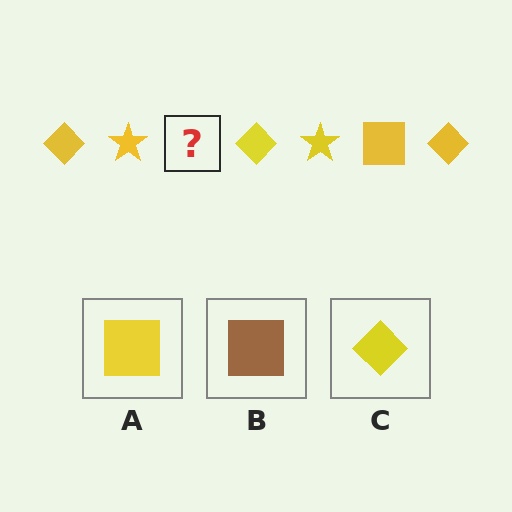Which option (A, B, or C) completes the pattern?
A.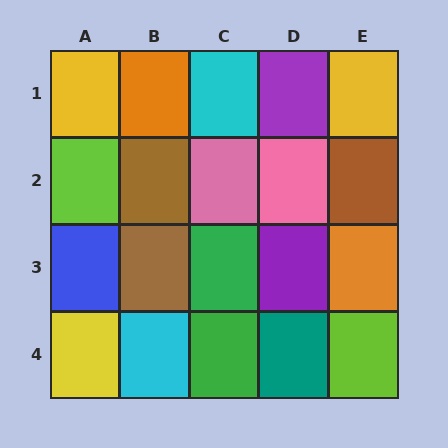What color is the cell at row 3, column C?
Green.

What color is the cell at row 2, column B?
Brown.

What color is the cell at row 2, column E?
Brown.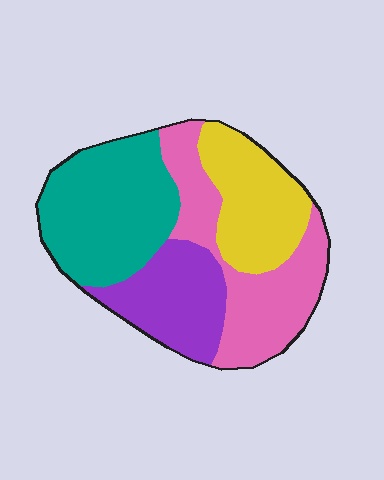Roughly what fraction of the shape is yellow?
Yellow takes up about one fifth (1/5) of the shape.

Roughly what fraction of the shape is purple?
Purple takes up about one fifth (1/5) of the shape.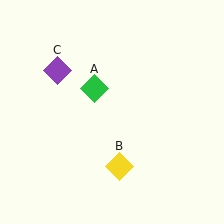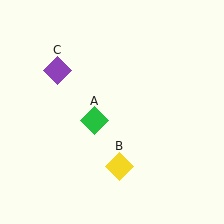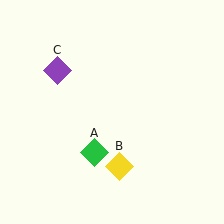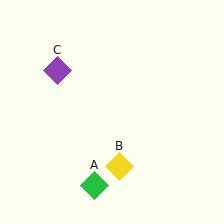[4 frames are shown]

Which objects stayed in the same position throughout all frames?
Yellow diamond (object B) and purple diamond (object C) remained stationary.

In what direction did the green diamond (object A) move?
The green diamond (object A) moved down.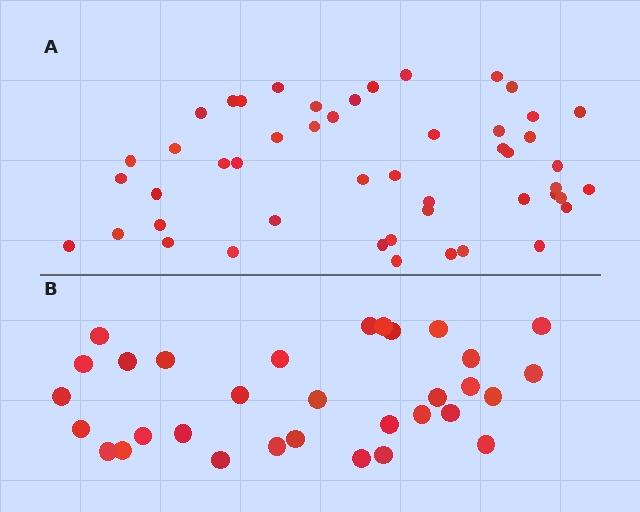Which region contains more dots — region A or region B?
Region A (the top region) has more dots.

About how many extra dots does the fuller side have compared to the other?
Region A has approximately 15 more dots than region B.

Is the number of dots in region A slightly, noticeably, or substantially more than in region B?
Region A has substantially more. The ratio is roughly 1.5 to 1.